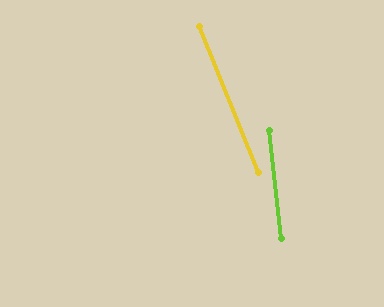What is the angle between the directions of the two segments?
Approximately 16 degrees.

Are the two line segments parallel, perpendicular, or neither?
Neither parallel nor perpendicular — they differ by about 16°.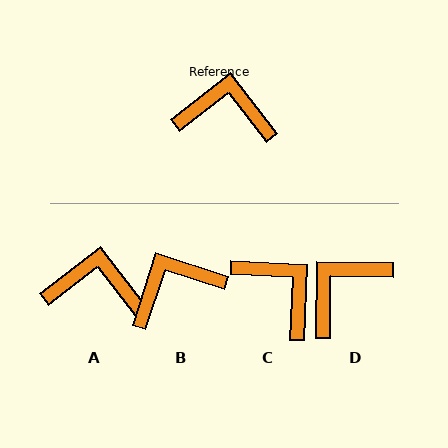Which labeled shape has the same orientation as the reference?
A.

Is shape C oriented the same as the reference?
No, it is off by about 41 degrees.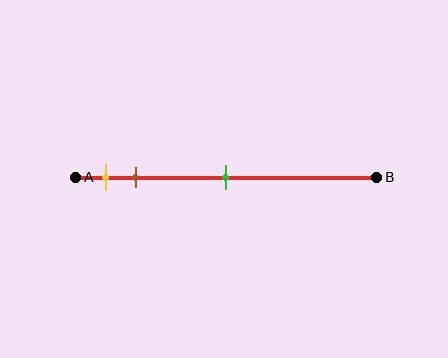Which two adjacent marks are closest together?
The yellow and brown marks are the closest adjacent pair.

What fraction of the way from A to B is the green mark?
The green mark is approximately 50% (0.5) of the way from A to B.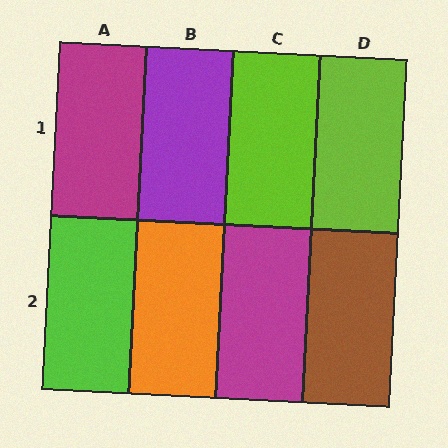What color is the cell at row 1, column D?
Lime.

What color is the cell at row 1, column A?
Magenta.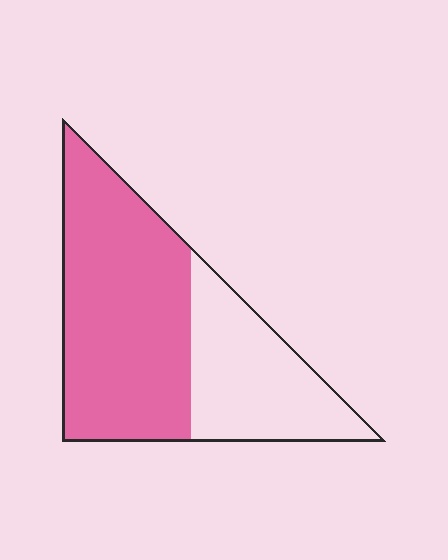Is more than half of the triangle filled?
Yes.